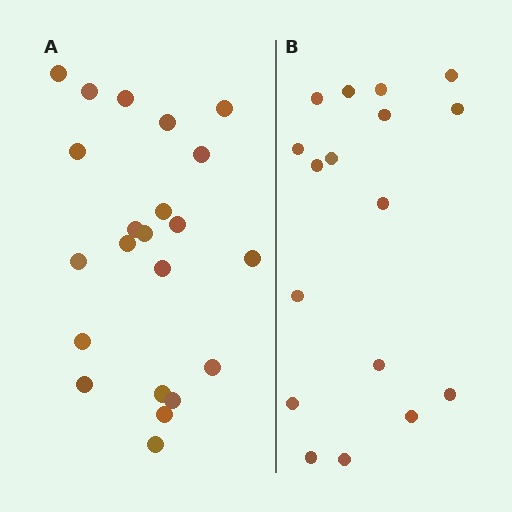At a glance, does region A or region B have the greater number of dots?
Region A (the left region) has more dots.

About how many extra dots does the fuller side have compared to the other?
Region A has about 5 more dots than region B.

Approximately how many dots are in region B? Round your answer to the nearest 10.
About 20 dots. (The exact count is 17, which rounds to 20.)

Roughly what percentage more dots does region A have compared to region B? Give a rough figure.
About 30% more.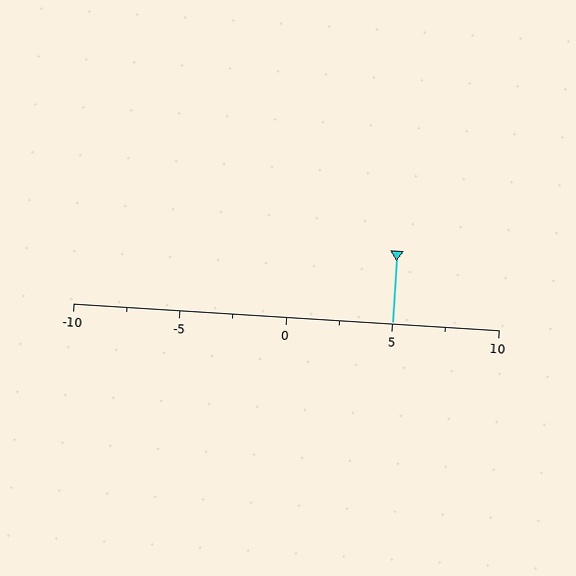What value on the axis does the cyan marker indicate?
The marker indicates approximately 5.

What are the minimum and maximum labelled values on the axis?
The axis runs from -10 to 10.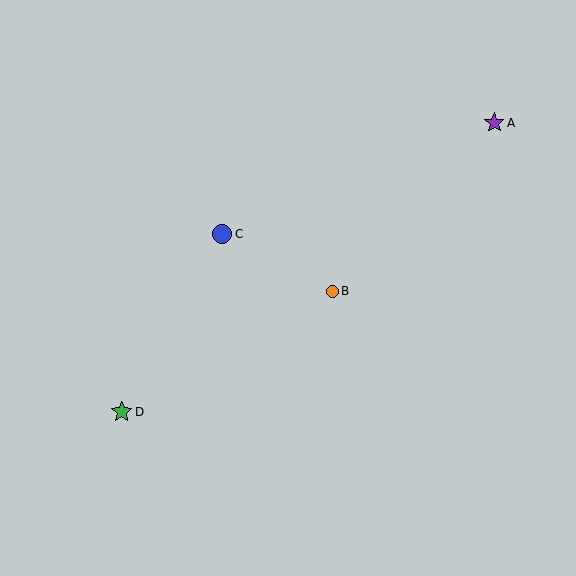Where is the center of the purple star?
The center of the purple star is at (494, 123).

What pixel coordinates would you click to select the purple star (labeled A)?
Click at (494, 123) to select the purple star A.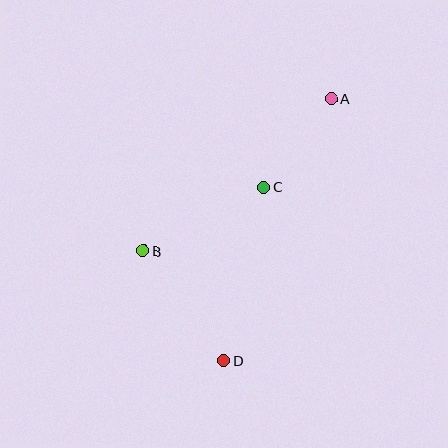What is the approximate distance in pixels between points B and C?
The distance between B and C is approximately 136 pixels.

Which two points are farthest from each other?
Points A and D are farthest from each other.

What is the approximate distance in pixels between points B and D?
The distance between B and D is approximately 136 pixels.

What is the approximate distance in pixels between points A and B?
The distance between A and B is approximately 242 pixels.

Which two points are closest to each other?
Points A and C are closest to each other.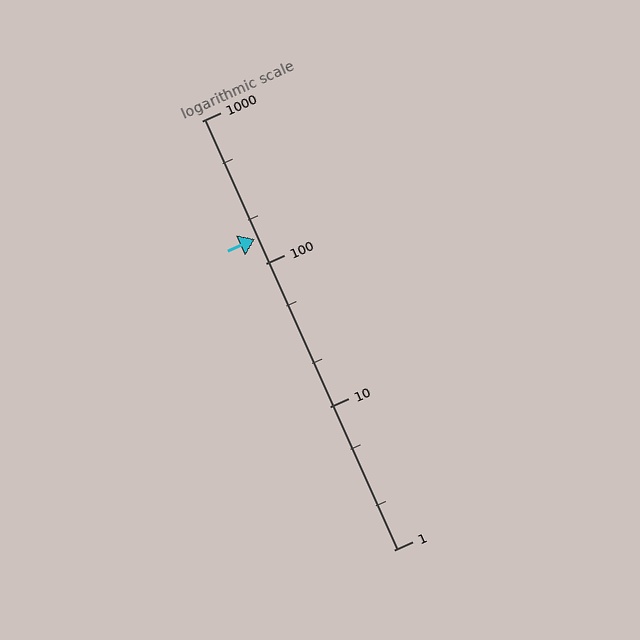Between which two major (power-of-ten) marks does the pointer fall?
The pointer is between 100 and 1000.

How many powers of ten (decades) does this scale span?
The scale spans 3 decades, from 1 to 1000.